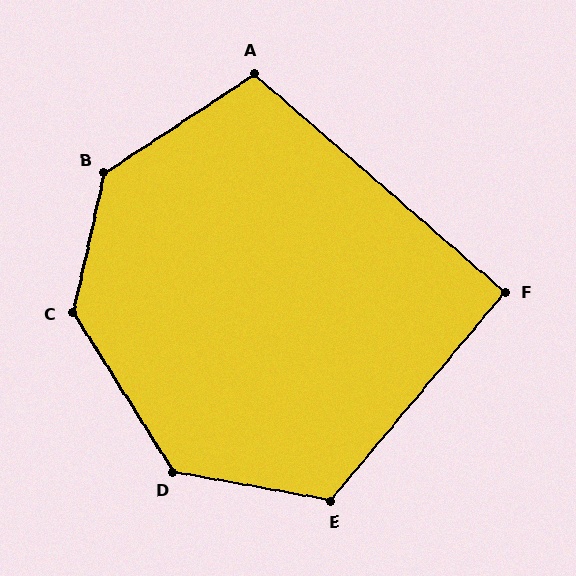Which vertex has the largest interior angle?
B, at approximately 136 degrees.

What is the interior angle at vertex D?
Approximately 133 degrees (obtuse).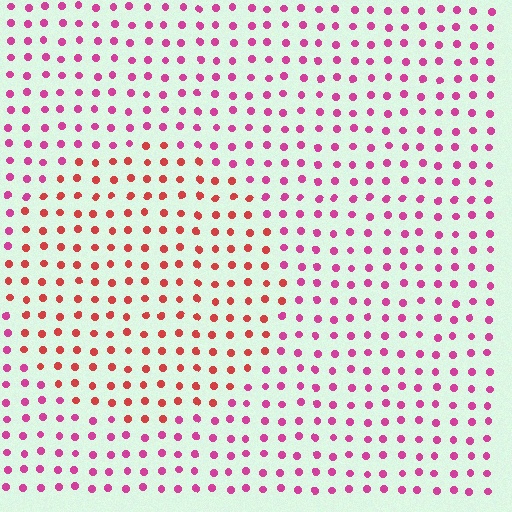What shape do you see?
I see a circle.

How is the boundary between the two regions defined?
The boundary is defined purely by a slight shift in hue (about 37 degrees). Spacing, size, and orientation are identical on both sides.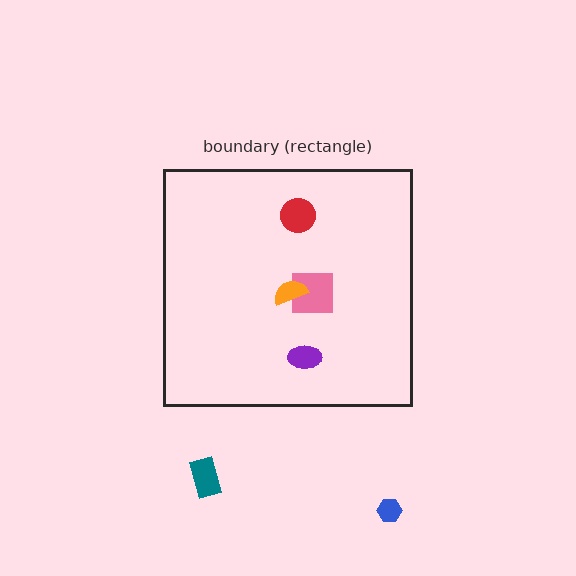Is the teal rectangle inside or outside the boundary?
Outside.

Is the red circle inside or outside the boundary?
Inside.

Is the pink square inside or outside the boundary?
Inside.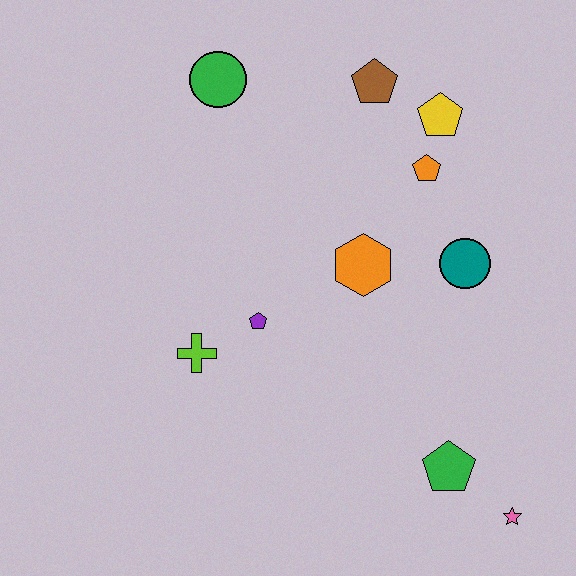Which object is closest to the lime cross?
The purple pentagon is closest to the lime cross.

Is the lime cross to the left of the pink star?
Yes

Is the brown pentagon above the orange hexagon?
Yes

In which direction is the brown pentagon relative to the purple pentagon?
The brown pentagon is above the purple pentagon.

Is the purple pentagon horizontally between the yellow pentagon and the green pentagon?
No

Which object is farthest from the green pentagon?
The green circle is farthest from the green pentagon.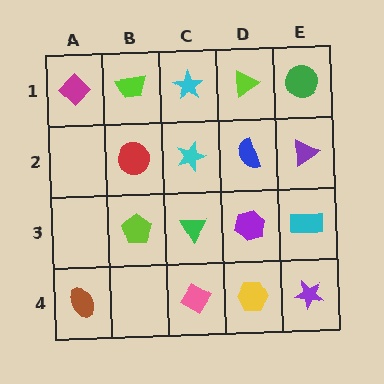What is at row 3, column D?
A purple hexagon.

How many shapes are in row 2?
4 shapes.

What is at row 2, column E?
A purple triangle.